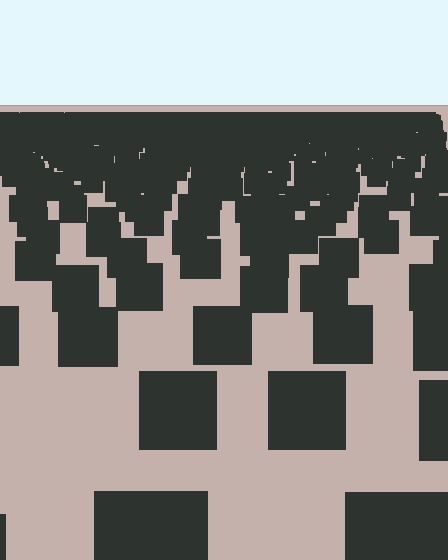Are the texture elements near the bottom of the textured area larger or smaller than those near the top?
Larger. Near the bottom, elements are closer to the viewer and appear at a bigger on-screen size.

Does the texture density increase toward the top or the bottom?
Density increases toward the top.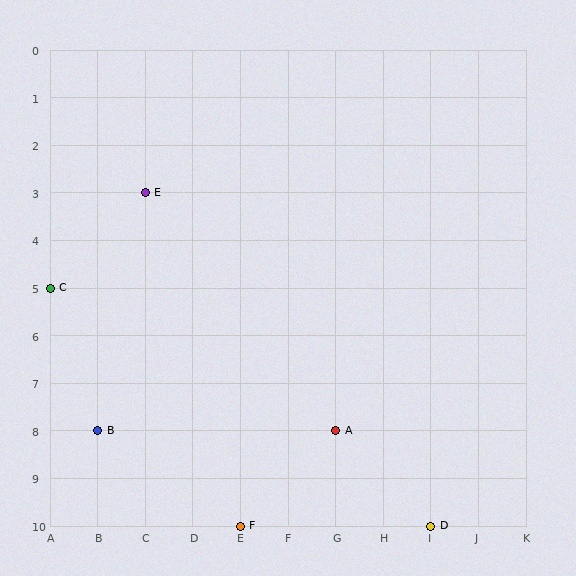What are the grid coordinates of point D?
Point D is at grid coordinates (I, 10).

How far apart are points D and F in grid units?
Points D and F are 4 columns apart.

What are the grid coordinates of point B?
Point B is at grid coordinates (B, 8).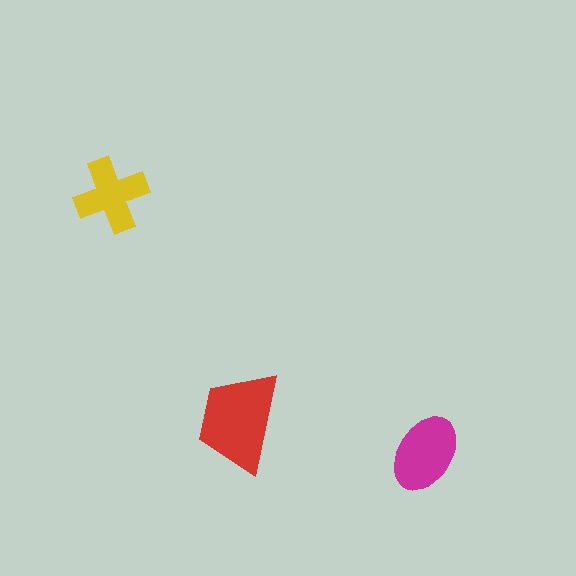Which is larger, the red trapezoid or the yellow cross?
The red trapezoid.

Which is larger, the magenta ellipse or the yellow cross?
The magenta ellipse.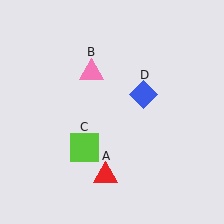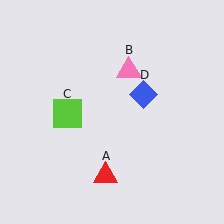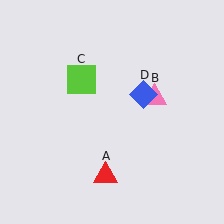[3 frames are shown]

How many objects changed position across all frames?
2 objects changed position: pink triangle (object B), lime square (object C).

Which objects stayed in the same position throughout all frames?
Red triangle (object A) and blue diamond (object D) remained stationary.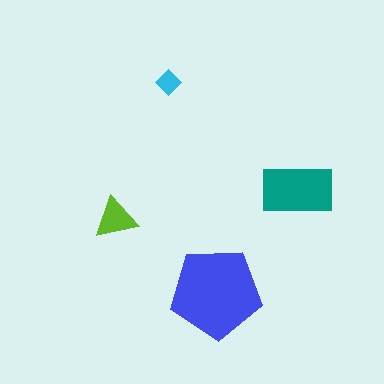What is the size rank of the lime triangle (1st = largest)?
3rd.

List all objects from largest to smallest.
The blue pentagon, the teal rectangle, the lime triangle, the cyan diamond.